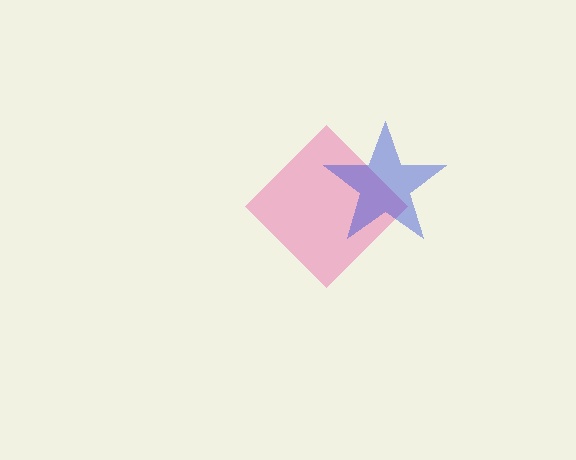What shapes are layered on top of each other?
The layered shapes are: a pink diamond, a blue star.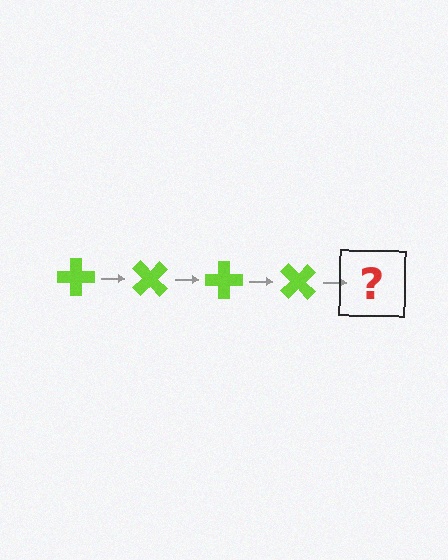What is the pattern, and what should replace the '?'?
The pattern is that the cross rotates 45 degrees each step. The '?' should be a lime cross rotated 180 degrees.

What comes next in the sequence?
The next element should be a lime cross rotated 180 degrees.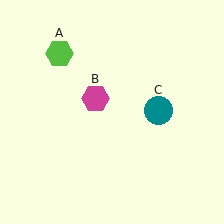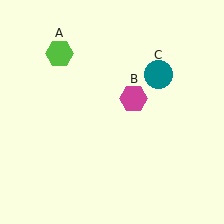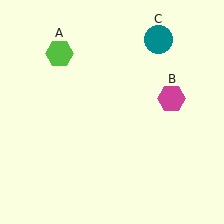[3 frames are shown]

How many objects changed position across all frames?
2 objects changed position: magenta hexagon (object B), teal circle (object C).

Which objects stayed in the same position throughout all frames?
Lime hexagon (object A) remained stationary.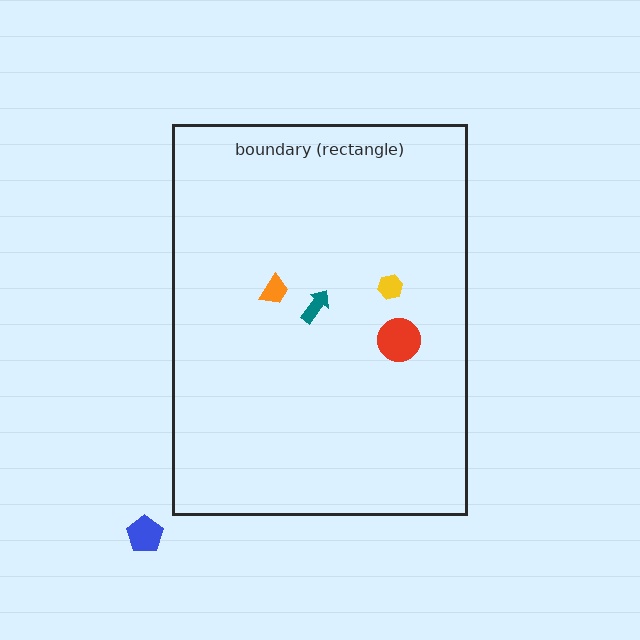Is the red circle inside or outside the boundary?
Inside.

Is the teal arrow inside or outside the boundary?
Inside.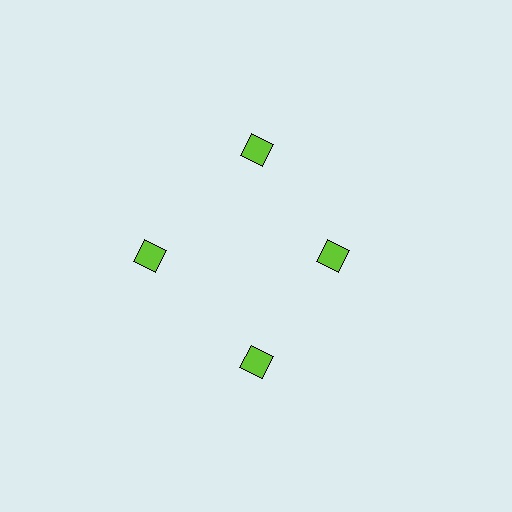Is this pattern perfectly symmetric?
No. The 4 lime diamonds are arranged in a ring, but one element near the 3 o'clock position is pulled inward toward the center, breaking the 4-fold rotational symmetry.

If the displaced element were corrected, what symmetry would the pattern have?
It would have 4-fold rotational symmetry — the pattern would map onto itself every 90 degrees.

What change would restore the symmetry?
The symmetry would be restored by moving it outward, back onto the ring so that all 4 diamonds sit at equal angles and equal distance from the center.